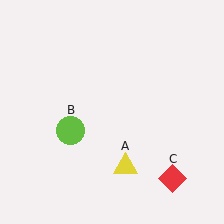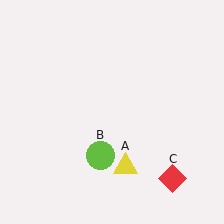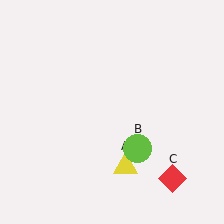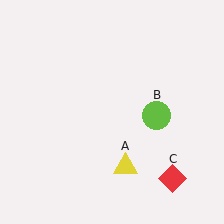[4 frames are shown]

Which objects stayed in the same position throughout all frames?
Yellow triangle (object A) and red diamond (object C) remained stationary.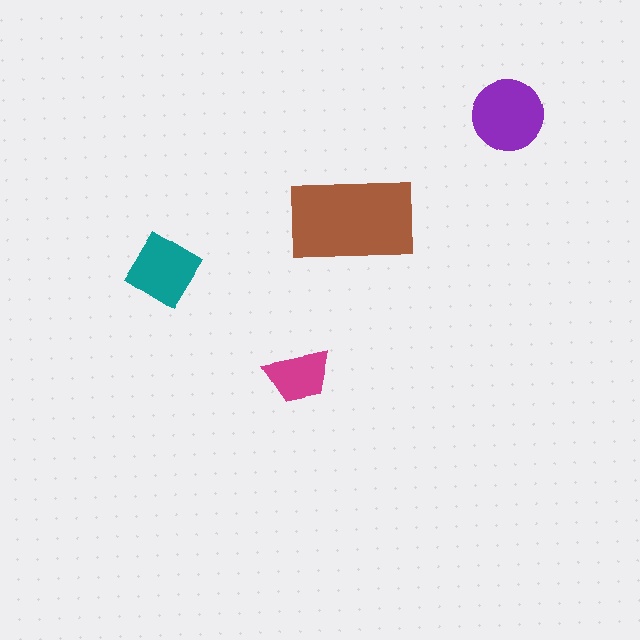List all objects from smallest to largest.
The magenta trapezoid, the teal diamond, the purple circle, the brown rectangle.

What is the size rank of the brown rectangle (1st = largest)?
1st.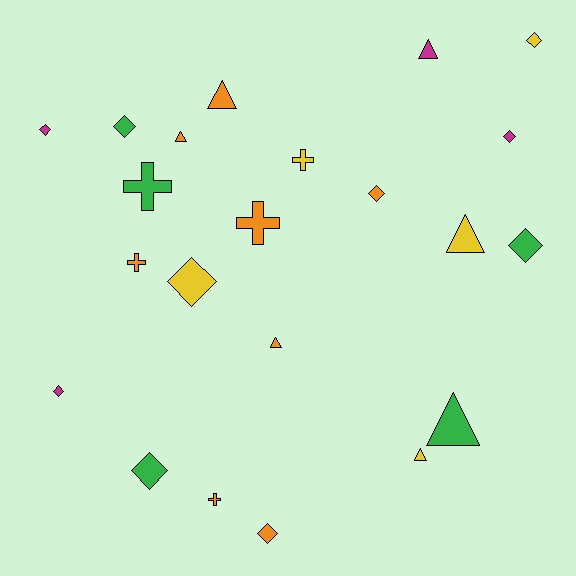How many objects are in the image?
There are 22 objects.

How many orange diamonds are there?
There are 2 orange diamonds.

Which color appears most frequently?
Orange, with 8 objects.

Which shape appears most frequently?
Diamond, with 10 objects.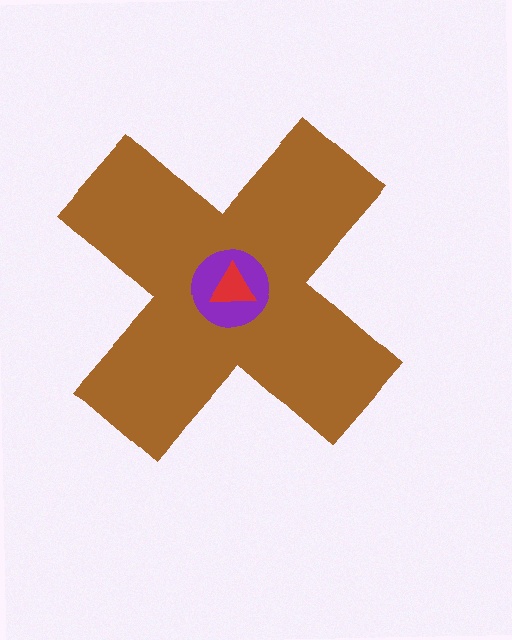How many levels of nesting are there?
3.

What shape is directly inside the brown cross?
The purple circle.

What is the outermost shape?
The brown cross.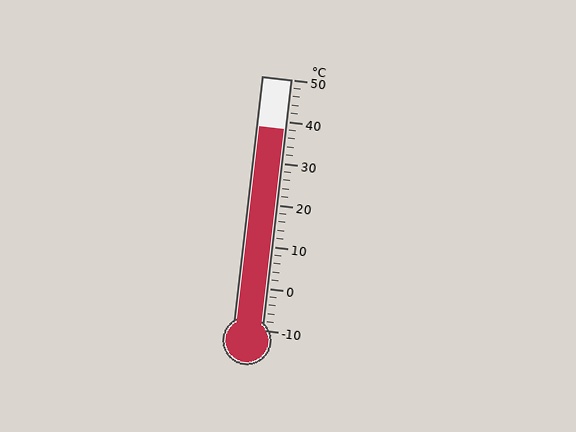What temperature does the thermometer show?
The thermometer shows approximately 38°C.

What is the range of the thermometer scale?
The thermometer scale ranges from -10°C to 50°C.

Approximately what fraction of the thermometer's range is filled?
The thermometer is filled to approximately 80% of its range.